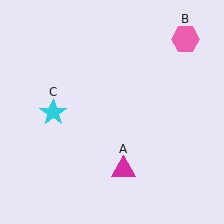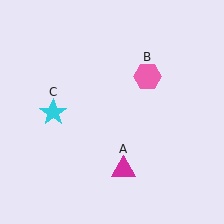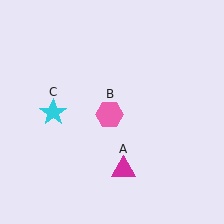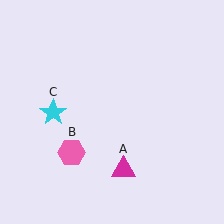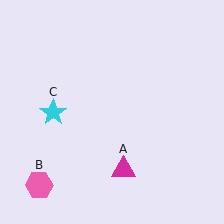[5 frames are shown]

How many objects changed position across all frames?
1 object changed position: pink hexagon (object B).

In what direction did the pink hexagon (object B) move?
The pink hexagon (object B) moved down and to the left.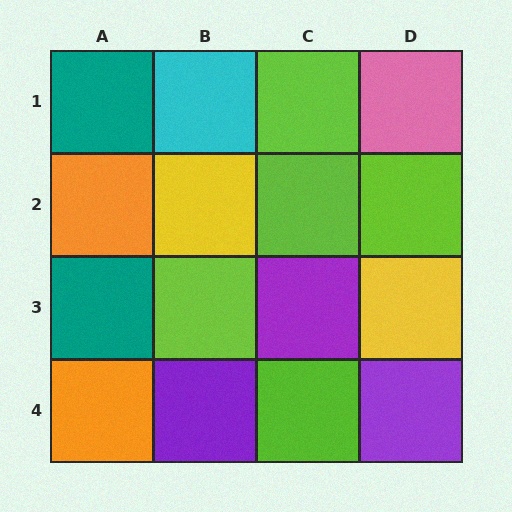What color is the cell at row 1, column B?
Cyan.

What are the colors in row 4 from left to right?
Orange, purple, lime, purple.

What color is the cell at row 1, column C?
Lime.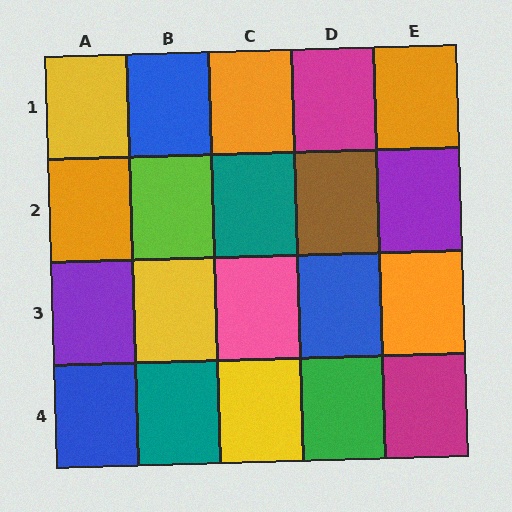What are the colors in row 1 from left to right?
Yellow, blue, orange, magenta, orange.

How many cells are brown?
1 cell is brown.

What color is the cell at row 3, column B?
Yellow.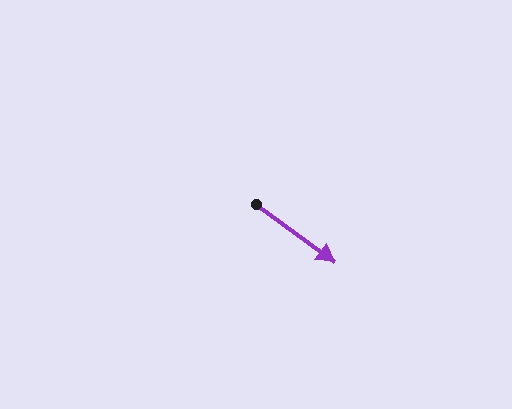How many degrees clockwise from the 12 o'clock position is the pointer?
Approximately 126 degrees.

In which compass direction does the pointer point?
Southeast.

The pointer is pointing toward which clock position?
Roughly 4 o'clock.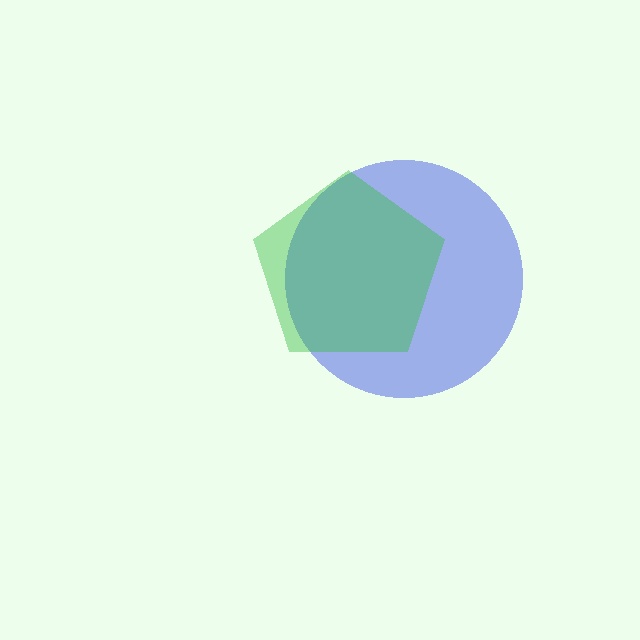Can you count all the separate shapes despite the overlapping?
Yes, there are 2 separate shapes.